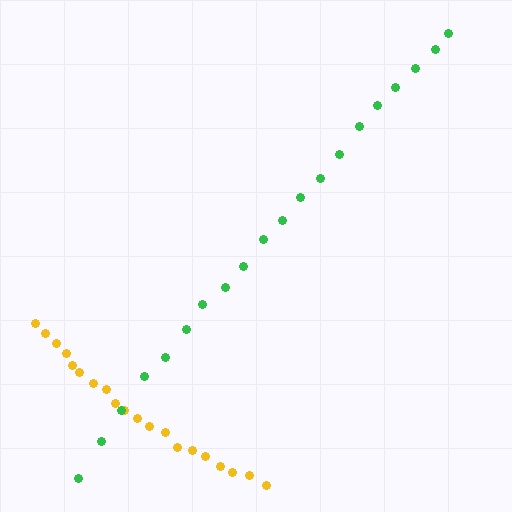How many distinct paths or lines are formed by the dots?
There are 2 distinct paths.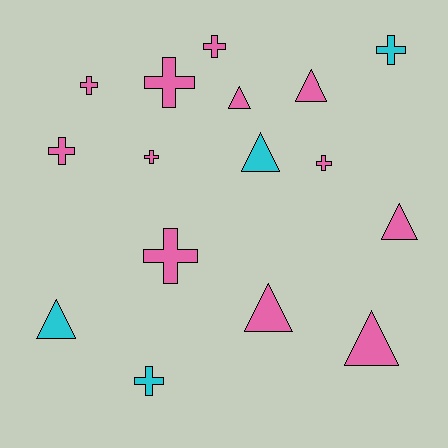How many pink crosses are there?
There are 7 pink crosses.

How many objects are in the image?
There are 16 objects.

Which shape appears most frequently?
Cross, with 9 objects.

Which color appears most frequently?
Pink, with 12 objects.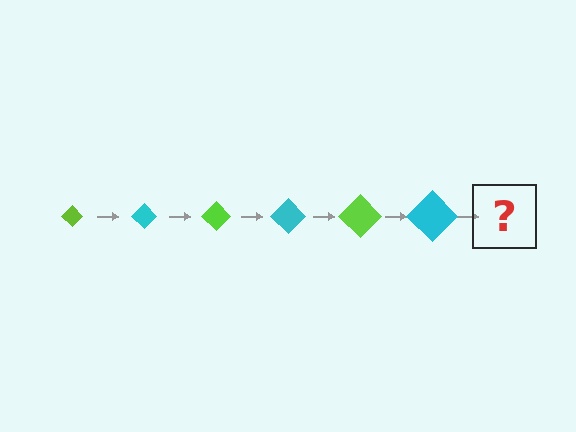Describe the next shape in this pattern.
It should be a lime diamond, larger than the previous one.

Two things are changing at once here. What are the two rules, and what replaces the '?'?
The two rules are that the diamond grows larger each step and the color cycles through lime and cyan. The '?' should be a lime diamond, larger than the previous one.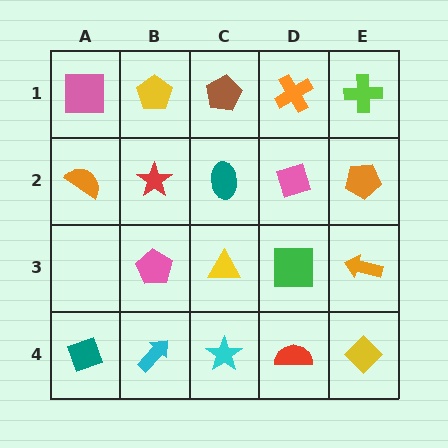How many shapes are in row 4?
5 shapes.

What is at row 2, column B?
A red star.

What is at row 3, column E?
An orange arrow.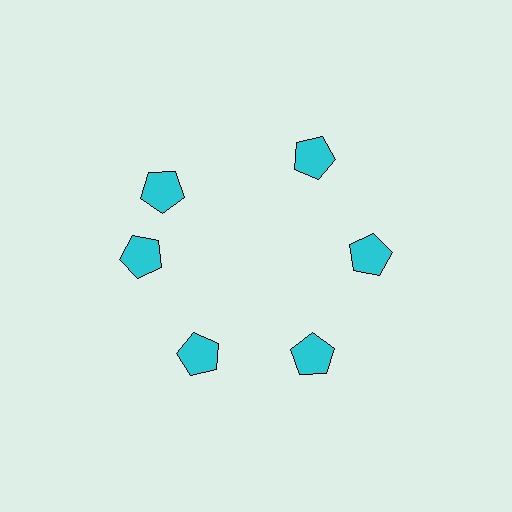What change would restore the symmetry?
The symmetry would be restored by rotating it back into even spacing with its neighbors so that all 6 pentagons sit at equal angles and equal distance from the center.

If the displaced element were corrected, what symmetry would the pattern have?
It would have 6-fold rotational symmetry — the pattern would map onto itself every 60 degrees.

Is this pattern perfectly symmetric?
No. The 6 cyan pentagons are arranged in a ring, but one element near the 11 o'clock position is rotated out of alignment along the ring, breaking the 6-fold rotational symmetry.